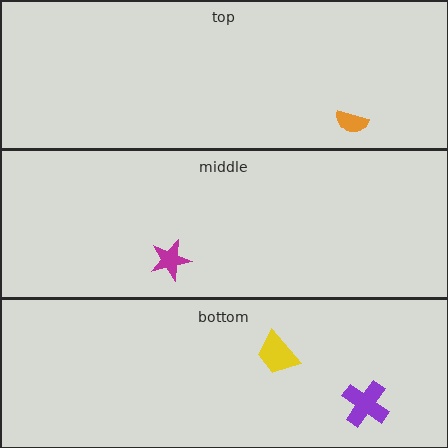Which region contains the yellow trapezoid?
The bottom region.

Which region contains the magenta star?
The middle region.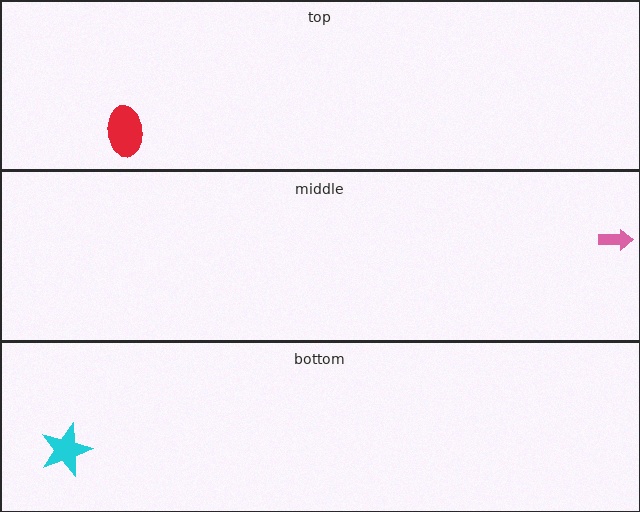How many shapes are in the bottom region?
1.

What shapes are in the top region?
The red ellipse.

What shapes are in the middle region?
The pink arrow.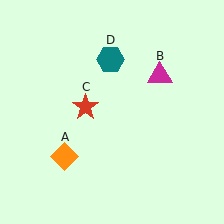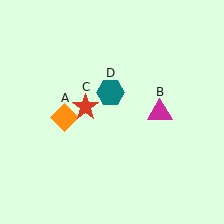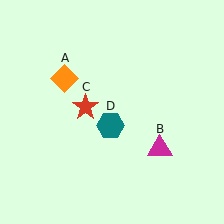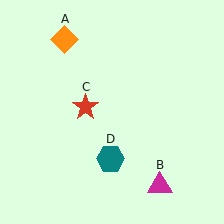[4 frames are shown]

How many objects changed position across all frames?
3 objects changed position: orange diamond (object A), magenta triangle (object B), teal hexagon (object D).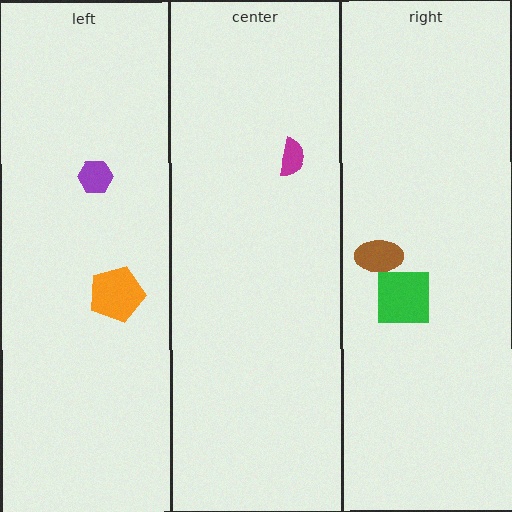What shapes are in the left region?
The orange pentagon, the purple hexagon.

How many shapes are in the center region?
1.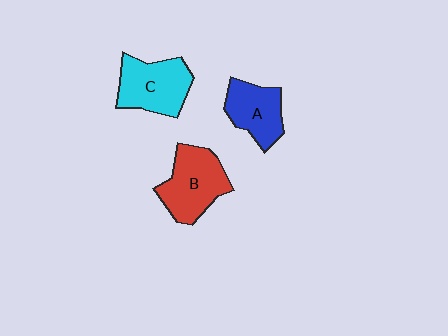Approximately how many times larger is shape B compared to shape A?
Approximately 1.3 times.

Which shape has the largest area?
Shape B (red).